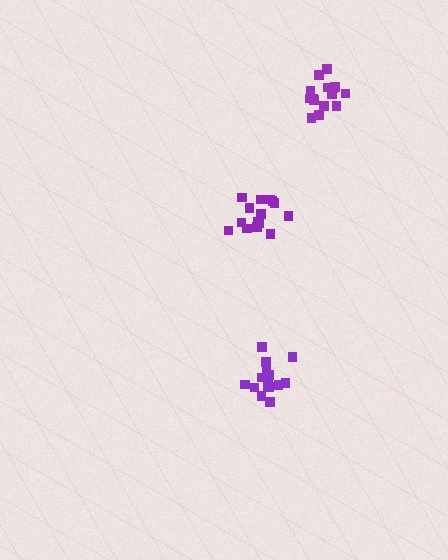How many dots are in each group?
Group 1: 15 dots, Group 2: 16 dots, Group 3: 16 dots (47 total).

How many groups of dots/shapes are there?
There are 3 groups.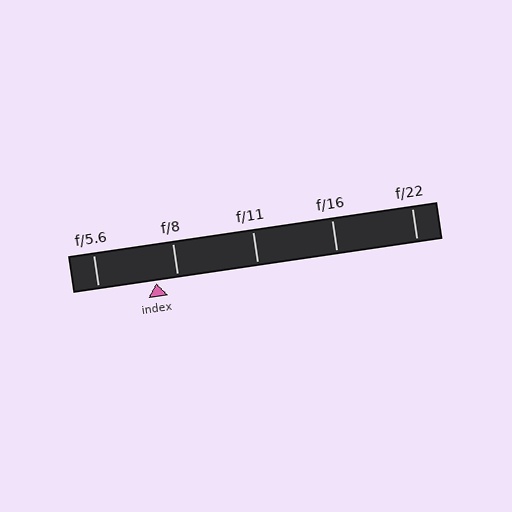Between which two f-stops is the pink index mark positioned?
The index mark is between f/5.6 and f/8.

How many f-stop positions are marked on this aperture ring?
There are 5 f-stop positions marked.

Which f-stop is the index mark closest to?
The index mark is closest to f/8.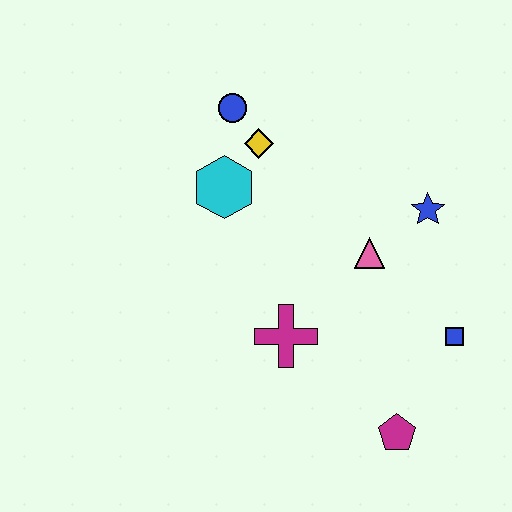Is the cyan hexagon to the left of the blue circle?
Yes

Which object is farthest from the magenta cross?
The blue circle is farthest from the magenta cross.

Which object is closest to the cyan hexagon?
The yellow diamond is closest to the cyan hexagon.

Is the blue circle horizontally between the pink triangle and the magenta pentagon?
No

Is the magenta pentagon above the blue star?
No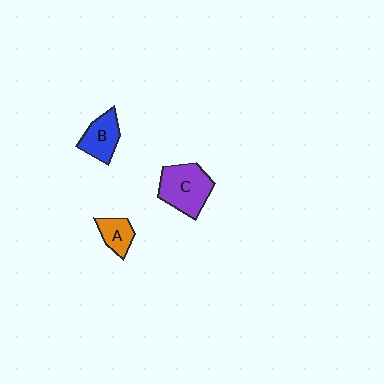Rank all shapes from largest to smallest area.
From largest to smallest: C (purple), B (blue), A (orange).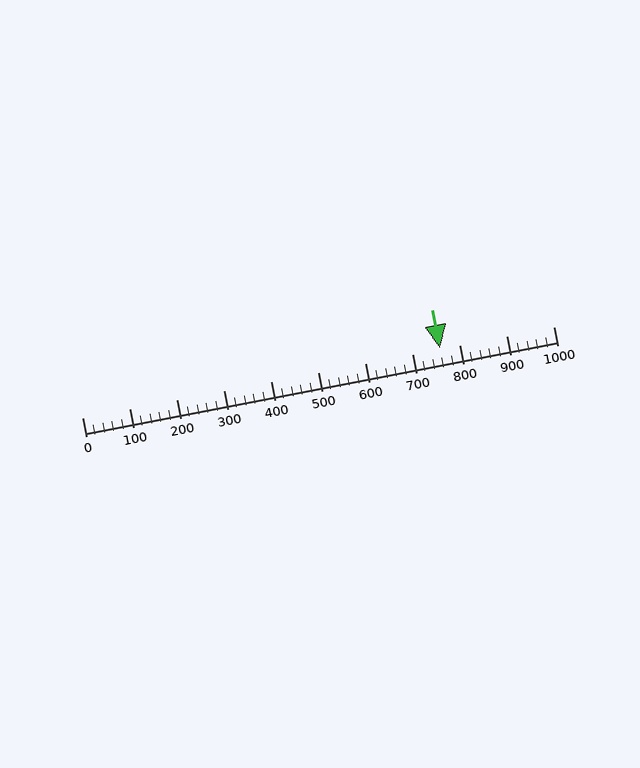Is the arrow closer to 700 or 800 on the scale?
The arrow is closer to 800.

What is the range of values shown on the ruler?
The ruler shows values from 0 to 1000.